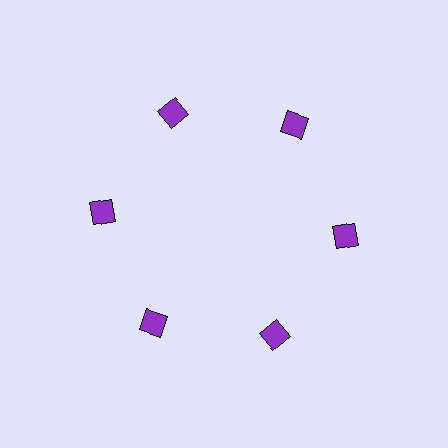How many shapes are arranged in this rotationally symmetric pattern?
There are 6 shapes, arranged in 6 groups of 1.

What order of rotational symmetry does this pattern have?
This pattern has 6-fold rotational symmetry.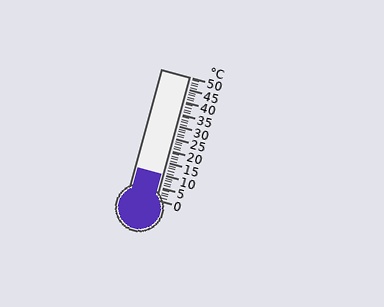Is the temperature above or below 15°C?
The temperature is below 15°C.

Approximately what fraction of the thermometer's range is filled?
The thermometer is filled to approximately 20% of its range.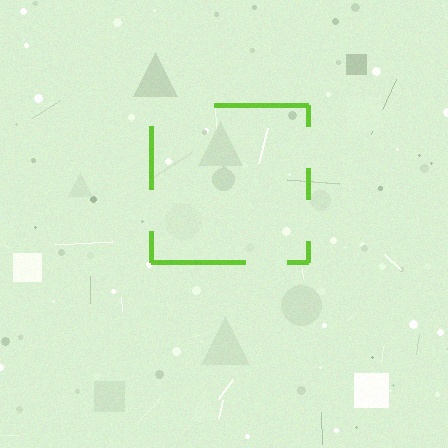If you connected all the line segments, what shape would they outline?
They would outline a square.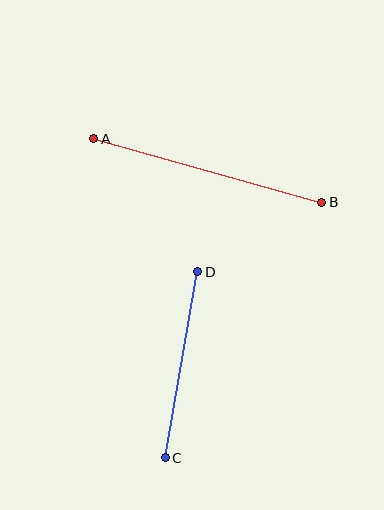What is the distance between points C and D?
The distance is approximately 189 pixels.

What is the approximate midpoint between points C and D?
The midpoint is at approximately (181, 365) pixels.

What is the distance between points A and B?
The distance is approximately 237 pixels.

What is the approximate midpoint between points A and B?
The midpoint is at approximately (208, 171) pixels.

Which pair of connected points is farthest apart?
Points A and B are farthest apart.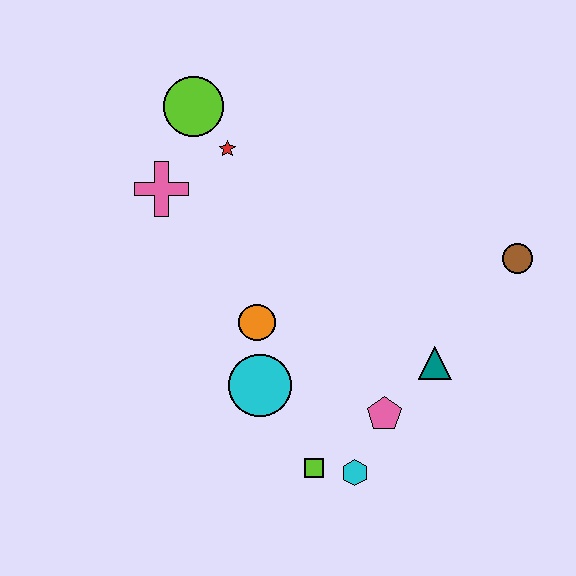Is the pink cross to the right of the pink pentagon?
No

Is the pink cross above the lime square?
Yes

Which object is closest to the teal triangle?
The pink pentagon is closest to the teal triangle.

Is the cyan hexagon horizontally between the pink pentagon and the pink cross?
Yes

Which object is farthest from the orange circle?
The brown circle is farthest from the orange circle.